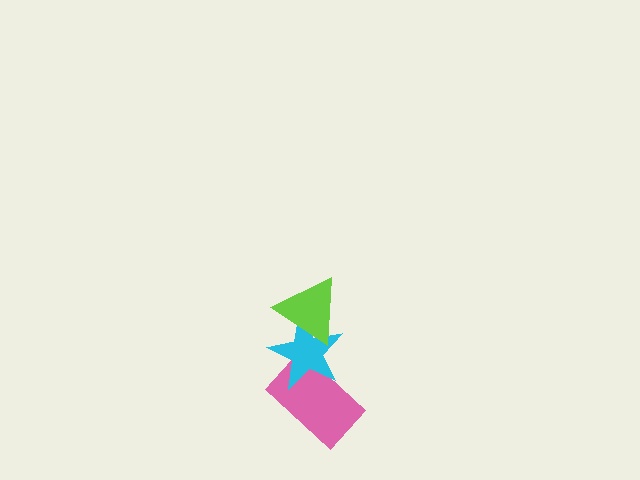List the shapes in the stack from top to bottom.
From top to bottom: the lime triangle, the cyan star, the pink rectangle.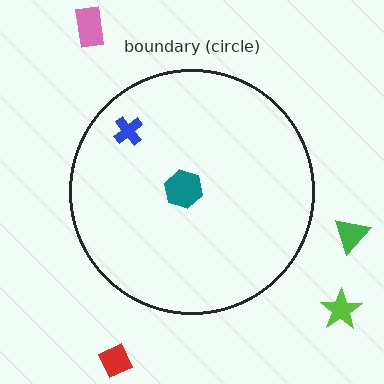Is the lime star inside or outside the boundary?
Outside.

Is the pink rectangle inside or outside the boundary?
Outside.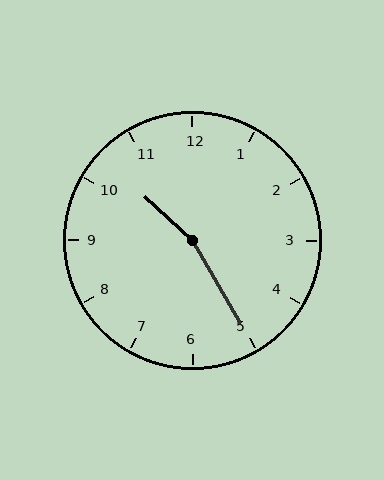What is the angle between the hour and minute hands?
Approximately 162 degrees.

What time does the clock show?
10:25.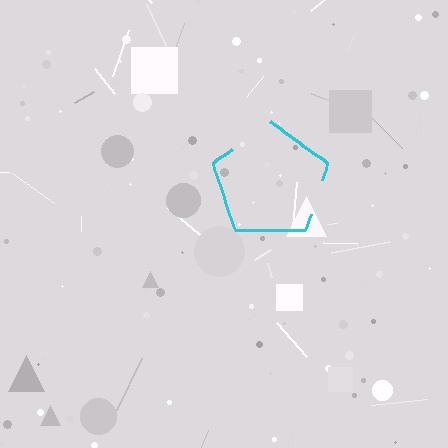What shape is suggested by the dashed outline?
The dashed outline suggests a pentagon.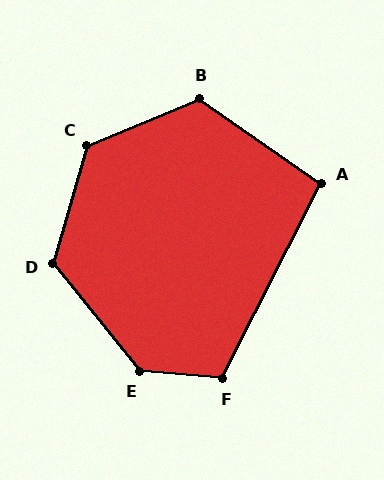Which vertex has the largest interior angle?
E, at approximately 134 degrees.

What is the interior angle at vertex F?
Approximately 112 degrees (obtuse).